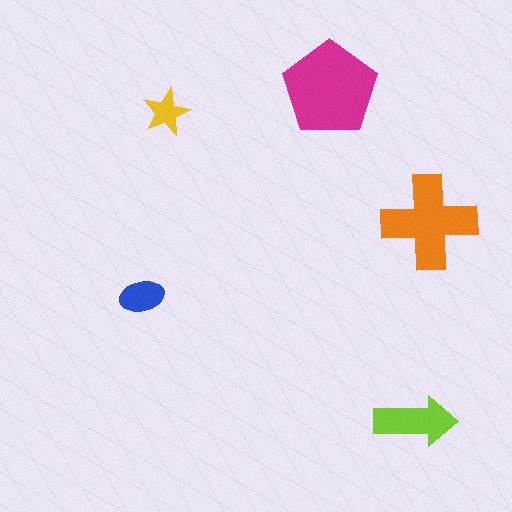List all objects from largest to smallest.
The magenta pentagon, the orange cross, the lime arrow, the blue ellipse, the yellow star.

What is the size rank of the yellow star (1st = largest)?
5th.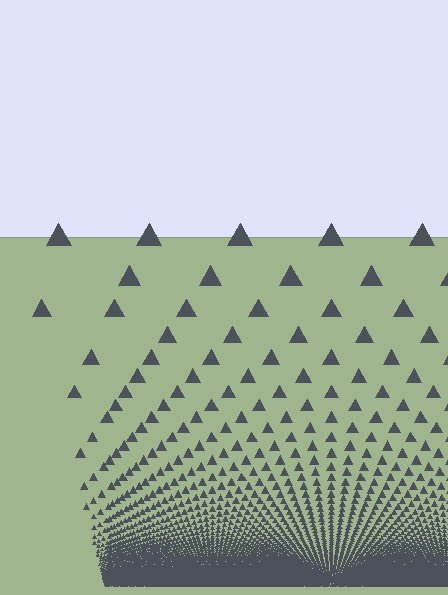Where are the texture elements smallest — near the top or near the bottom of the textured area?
Near the bottom.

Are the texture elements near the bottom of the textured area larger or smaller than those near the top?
Smaller. The gradient is inverted — elements near the bottom are smaller and denser.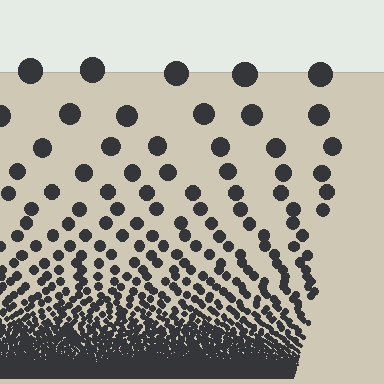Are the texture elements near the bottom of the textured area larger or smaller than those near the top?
Smaller. The gradient is inverted — elements near the bottom are smaller and denser.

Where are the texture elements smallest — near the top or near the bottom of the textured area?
Near the bottom.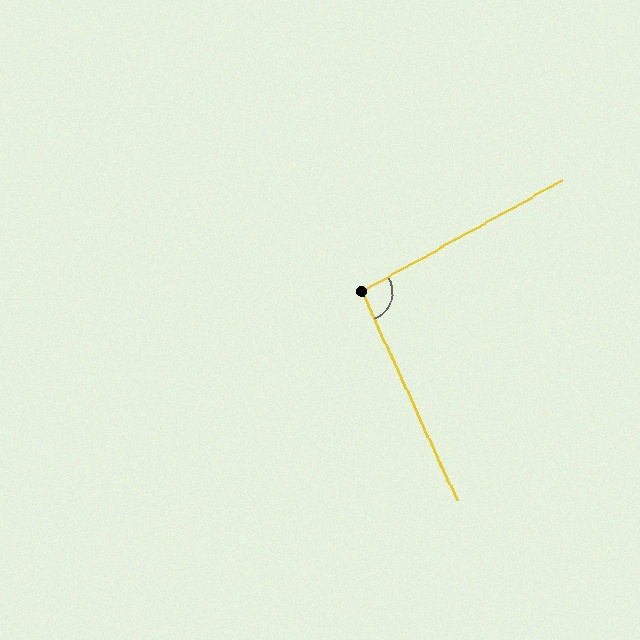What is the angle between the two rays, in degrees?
Approximately 95 degrees.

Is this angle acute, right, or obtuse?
It is approximately a right angle.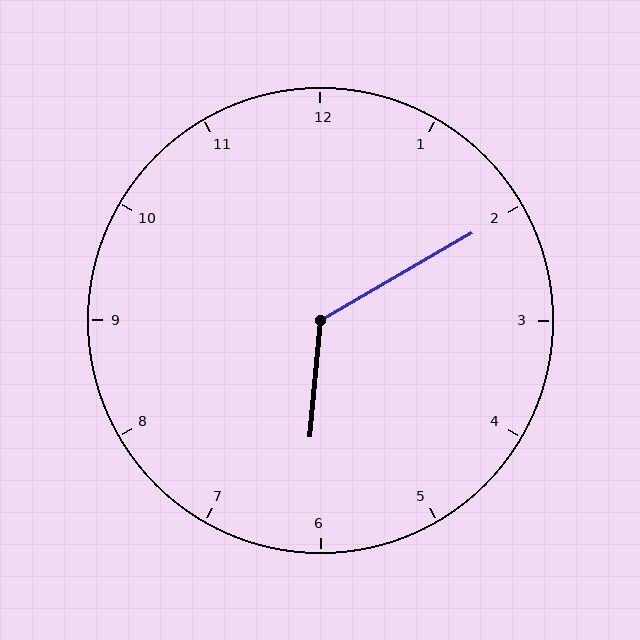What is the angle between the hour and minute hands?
Approximately 125 degrees.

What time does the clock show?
6:10.